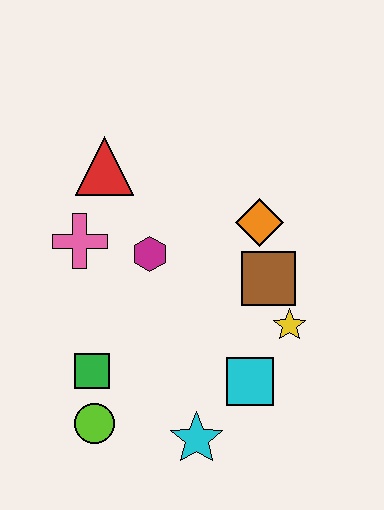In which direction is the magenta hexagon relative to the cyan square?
The magenta hexagon is above the cyan square.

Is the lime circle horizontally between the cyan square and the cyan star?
No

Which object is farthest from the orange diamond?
The lime circle is farthest from the orange diamond.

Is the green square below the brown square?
Yes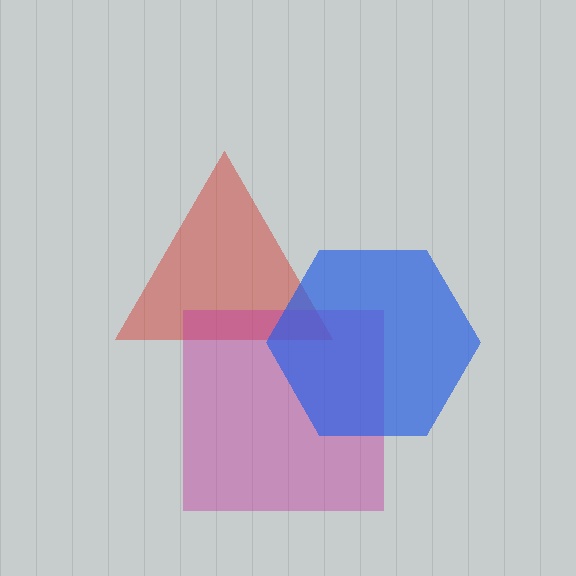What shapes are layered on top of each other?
The layered shapes are: a red triangle, a magenta square, a blue hexagon.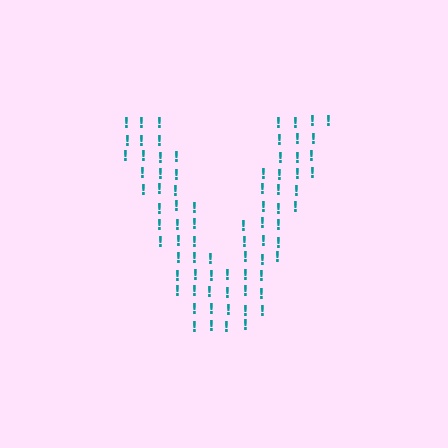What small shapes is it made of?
It is made of small exclamation marks.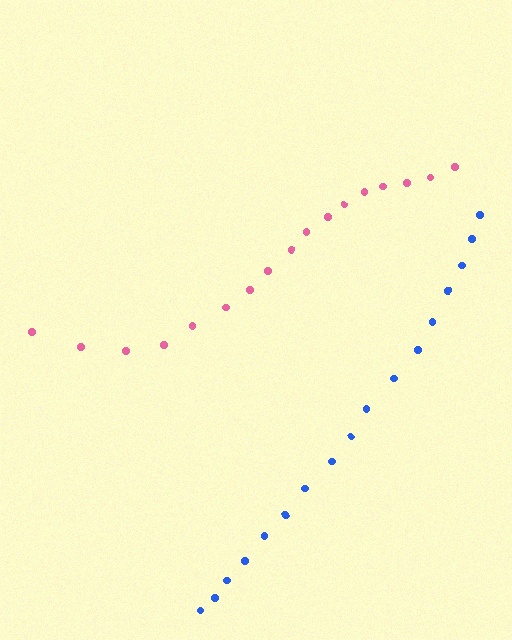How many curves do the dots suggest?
There are 2 distinct paths.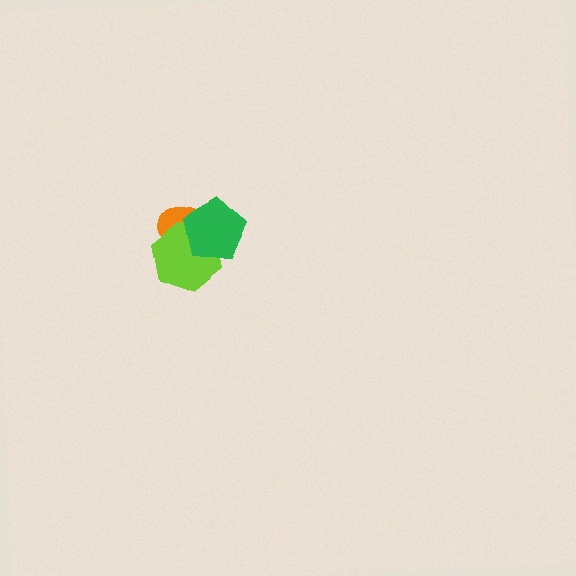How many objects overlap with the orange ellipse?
2 objects overlap with the orange ellipse.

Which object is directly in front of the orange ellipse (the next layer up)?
The lime hexagon is directly in front of the orange ellipse.